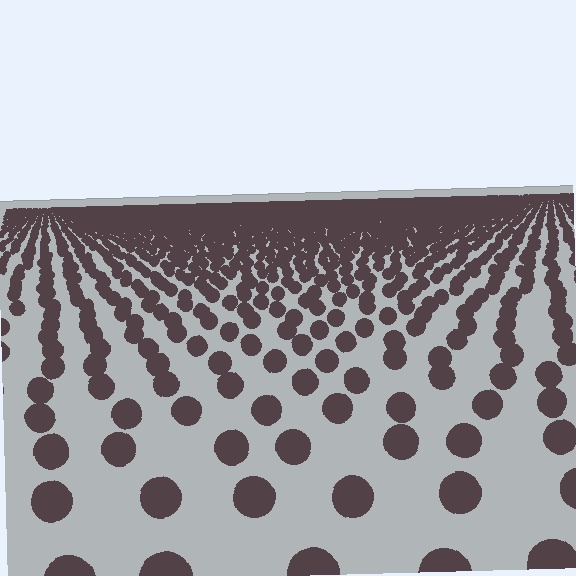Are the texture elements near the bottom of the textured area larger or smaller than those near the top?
Larger. Near the bottom, elements are closer to the viewer and appear at a bigger on-screen size.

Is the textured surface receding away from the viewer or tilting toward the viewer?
The surface is receding away from the viewer. Texture elements get smaller and denser toward the top.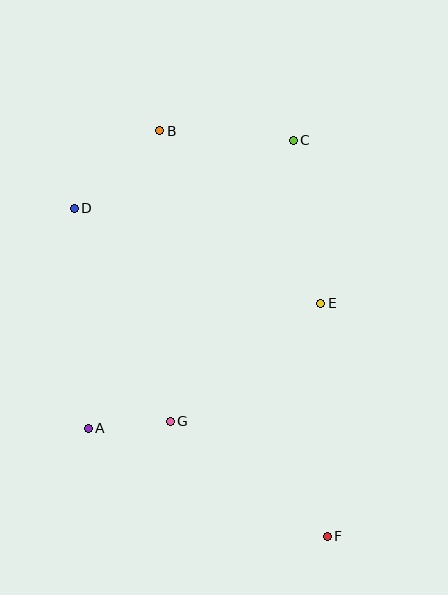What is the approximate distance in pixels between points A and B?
The distance between A and B is approximately 306 pixels.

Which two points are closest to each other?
Points A and G are closest to each other.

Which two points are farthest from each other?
Points B and F are farthest from each other.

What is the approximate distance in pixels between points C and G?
The distance between C and G is approximately 307 pixels.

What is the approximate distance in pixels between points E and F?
The distance between E and F is approximately 233 pixels.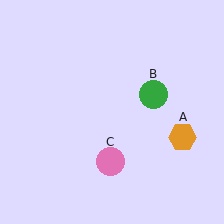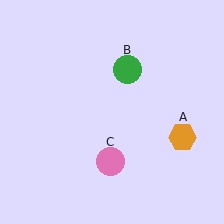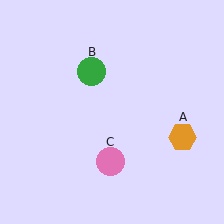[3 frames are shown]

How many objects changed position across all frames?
1 object changed position: green circle (object B).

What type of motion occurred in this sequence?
The green circle (object B) rotated counterclockwise around the center of the scene.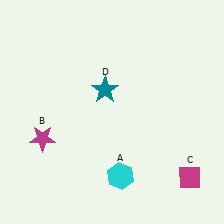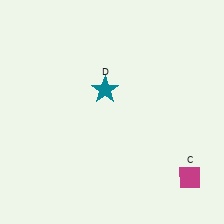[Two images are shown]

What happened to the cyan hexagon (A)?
The cyan hexagon (A) was removed in Image 2. It was in the bottom-right area of Image 1.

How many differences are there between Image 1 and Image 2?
There are 2 differences between the two images.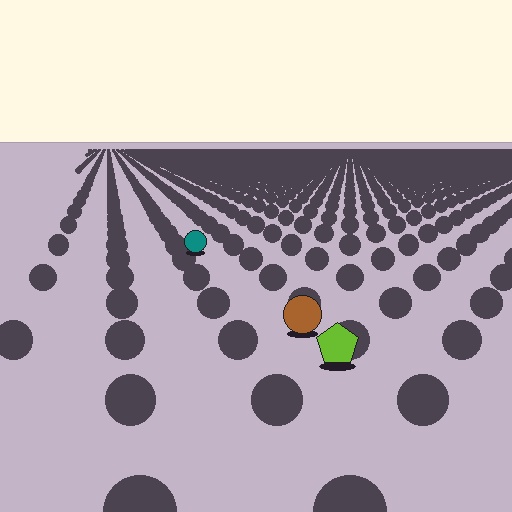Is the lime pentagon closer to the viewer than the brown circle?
Yes. The lime pentagon is closer — you can tell from the texture gradient: the ground texture is coarser near it.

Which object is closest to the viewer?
The lime pentagon is closest. The texture marks near it are larger and more spread out.